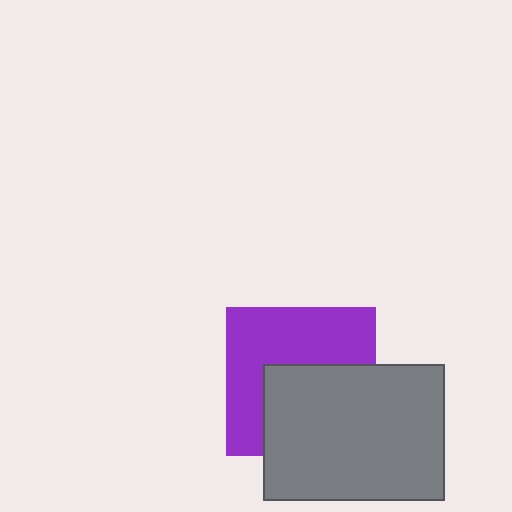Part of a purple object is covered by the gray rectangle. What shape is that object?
It is a square.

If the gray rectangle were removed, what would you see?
You would see the complete purple square.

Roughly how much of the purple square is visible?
About half of it is visible (roughly 54%).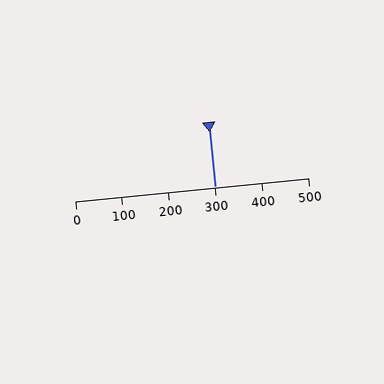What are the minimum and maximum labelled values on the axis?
The axis runs from 0 to 500.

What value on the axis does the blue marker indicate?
The marker indicates approximately 300.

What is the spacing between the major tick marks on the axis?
The major ticks are spaced 100 apart.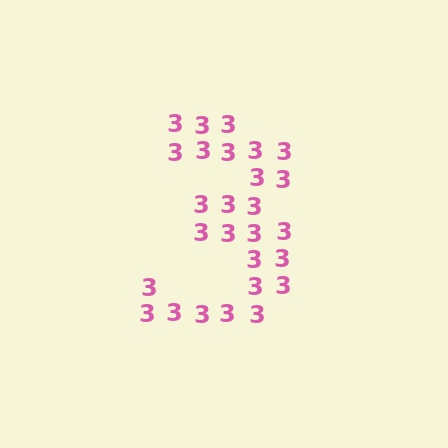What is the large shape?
The large shape is the digit 3.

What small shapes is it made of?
It is made of small digit 3's.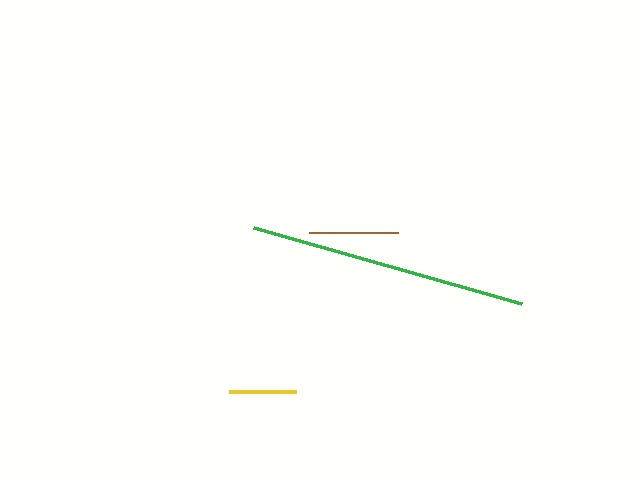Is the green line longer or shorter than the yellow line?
The green line is longer than the yellow line.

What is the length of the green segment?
The green segment is approximately 279 pixels long.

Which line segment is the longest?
The green line is the longest at approximately 279 pixels.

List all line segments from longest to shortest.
From longest to shortest: green, brown, yellow.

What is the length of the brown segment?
The brown segment is approximately 89 pixels long.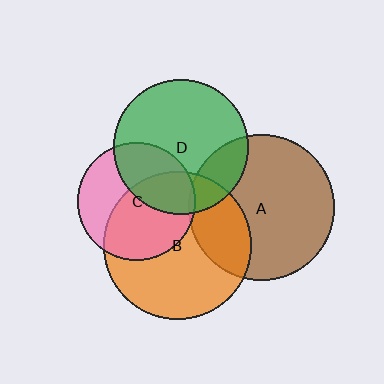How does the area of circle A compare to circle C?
Approximately 1.5 times.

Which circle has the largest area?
Circle B (orange).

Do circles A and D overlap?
Yes.